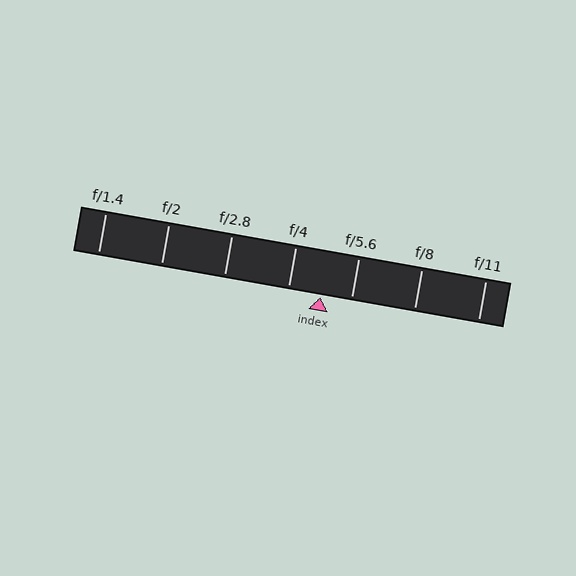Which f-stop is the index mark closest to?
The index mark is closest to f/5.6.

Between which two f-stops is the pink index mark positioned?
The index mark is between f/4 and f/5.6.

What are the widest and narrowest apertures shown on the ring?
The widest aperture shown is f/1.4 and the narrowest is f/11.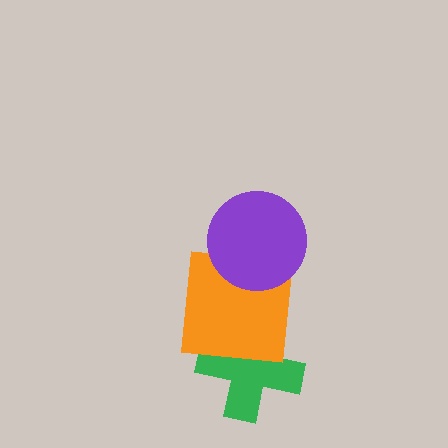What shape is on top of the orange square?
The purple circle is on top of the orange square.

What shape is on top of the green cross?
The orange square is on top of the green cross.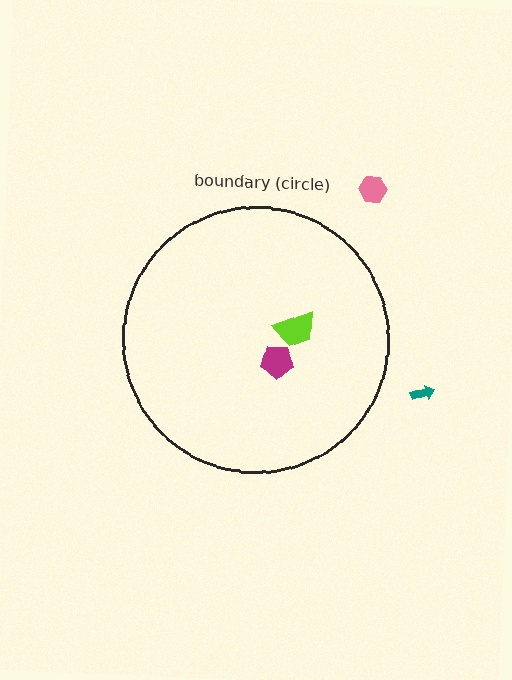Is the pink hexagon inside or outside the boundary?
Outside.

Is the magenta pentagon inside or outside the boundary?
Inside.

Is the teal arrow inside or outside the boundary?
Outside.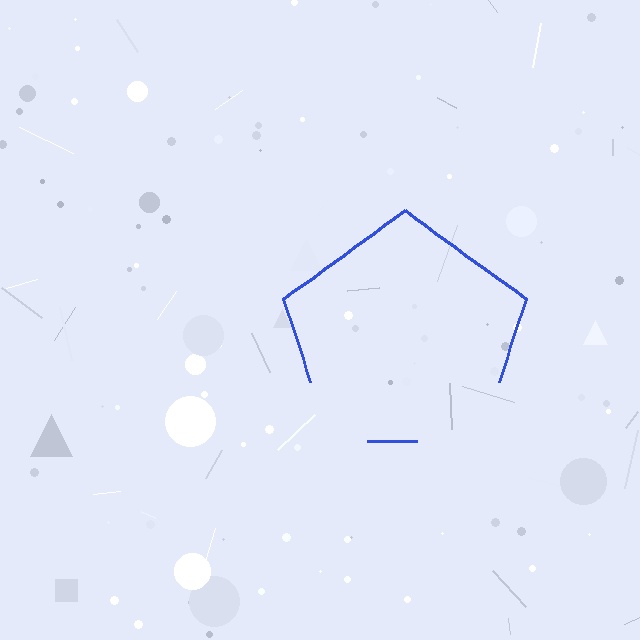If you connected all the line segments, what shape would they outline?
They would outline a pentagon.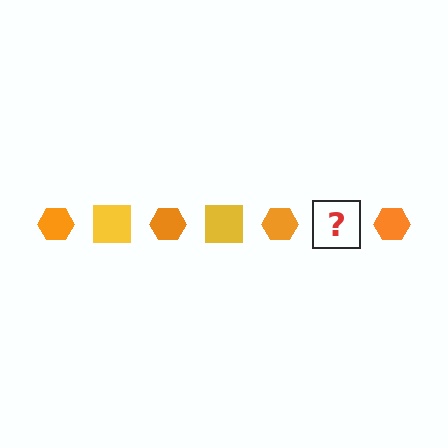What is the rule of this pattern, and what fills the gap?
The rule is that the pattern alternates between orange hexagon and yellow square. The gap should be filled with a yellow square.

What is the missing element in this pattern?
The missing element is a yellow square.